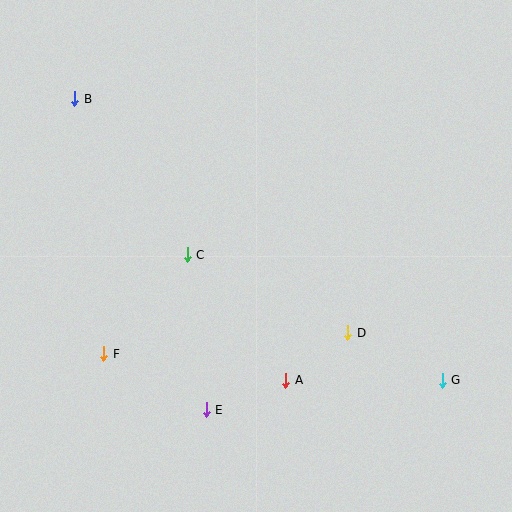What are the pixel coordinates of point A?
Point A is at (286, 380).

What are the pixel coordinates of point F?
Point F is at (104, 354).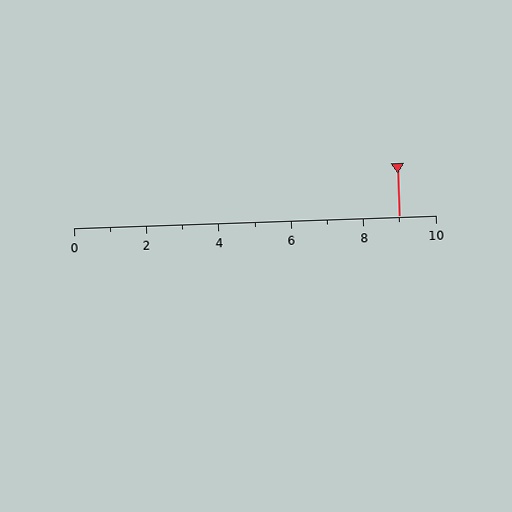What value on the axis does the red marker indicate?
The marker indicates approximately 9.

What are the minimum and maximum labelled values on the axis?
The axis runs from 0 to 10.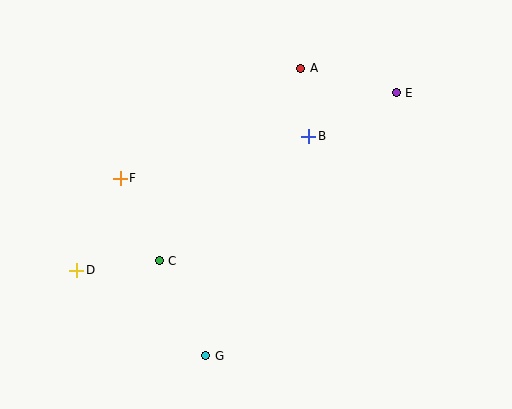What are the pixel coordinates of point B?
Point B is at (309, 137).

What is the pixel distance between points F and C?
The distance between F and C is 91 pixels.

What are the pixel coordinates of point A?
Point A is at (301, 68).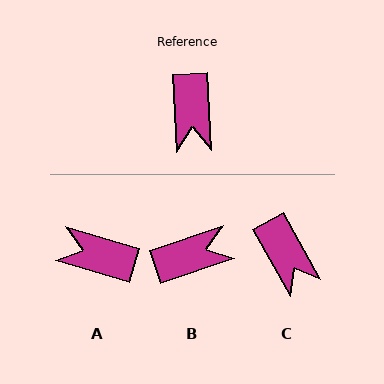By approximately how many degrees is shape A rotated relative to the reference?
Approximately 109 degrees clockwise.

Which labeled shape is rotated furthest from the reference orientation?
A, about 109 degrees away.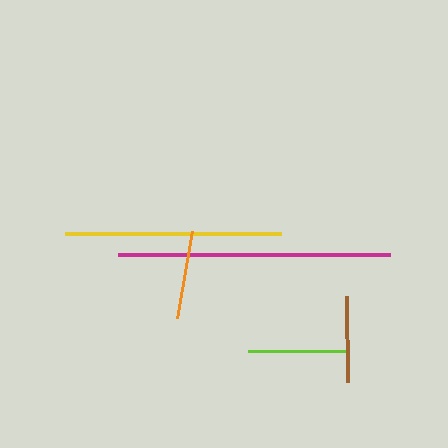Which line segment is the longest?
The magenta line is the longest at approximately 273 pixels.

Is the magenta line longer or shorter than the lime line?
The magenta line is longer than the lime line.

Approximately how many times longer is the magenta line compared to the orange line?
The magenta line is approximately 3.1 times the length of the orange line.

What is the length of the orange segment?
The orange segment is approximately 89 pixels long.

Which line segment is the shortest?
The brown line is the shortest at approximately 85 pixels.